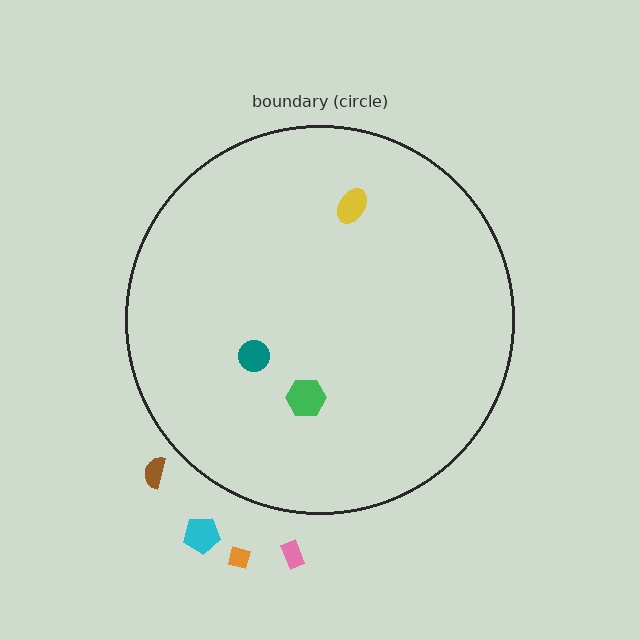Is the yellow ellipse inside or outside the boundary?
Inside.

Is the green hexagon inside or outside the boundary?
Inside.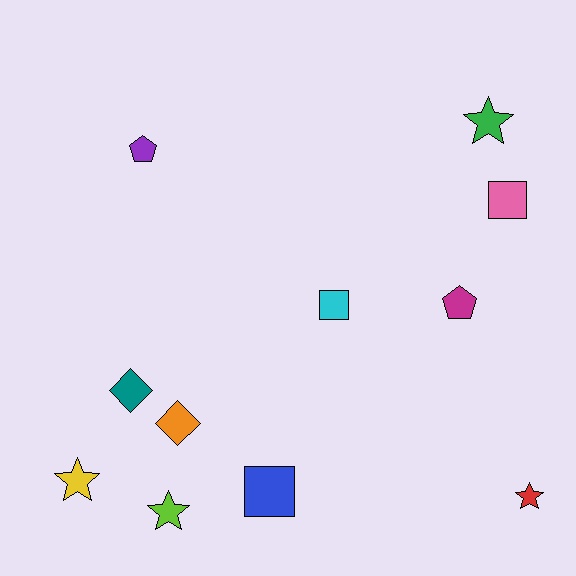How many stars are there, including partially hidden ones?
There are 4 stars.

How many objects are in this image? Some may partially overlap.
There are 11 objects.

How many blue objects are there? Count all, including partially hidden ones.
There is 1 blue object.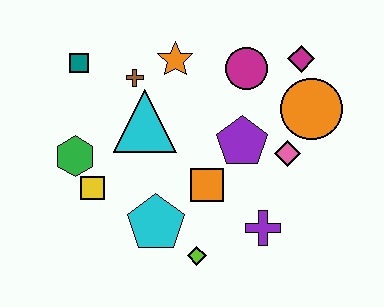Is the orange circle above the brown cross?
No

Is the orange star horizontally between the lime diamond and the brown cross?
Yes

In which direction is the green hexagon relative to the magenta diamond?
The green hexagon is to the left of the magenta diamond.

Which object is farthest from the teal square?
The purple cross is farthest from the teal square.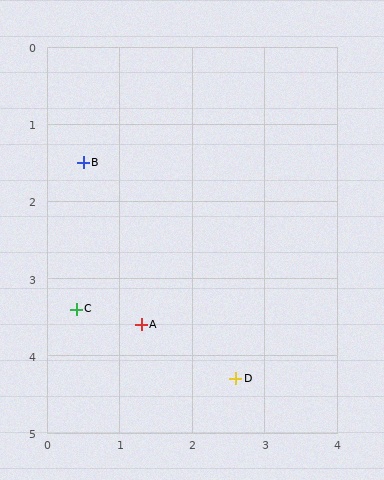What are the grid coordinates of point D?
Point D is at approximately (2.6, 4.3).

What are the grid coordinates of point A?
Point A is at approximately (1.3, 3.6).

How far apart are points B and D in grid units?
Points B and D are about 3.5 grid units apart.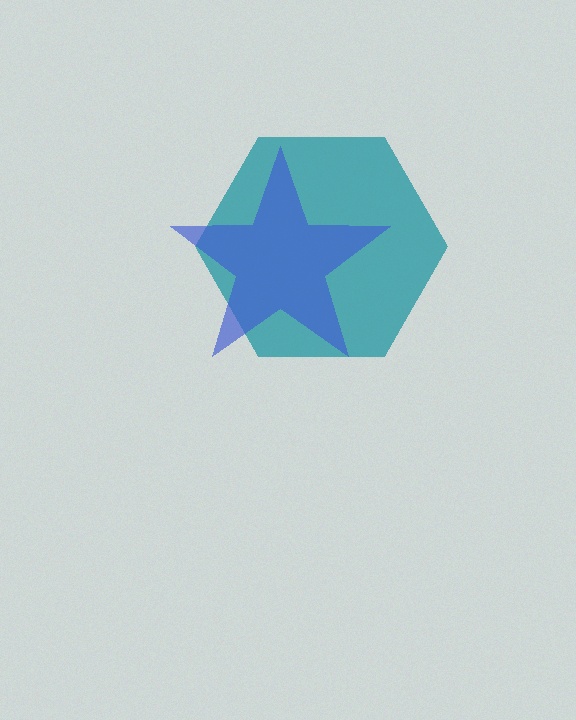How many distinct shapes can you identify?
There are 2 distinct shapes: a teal hexagon, a blue star.